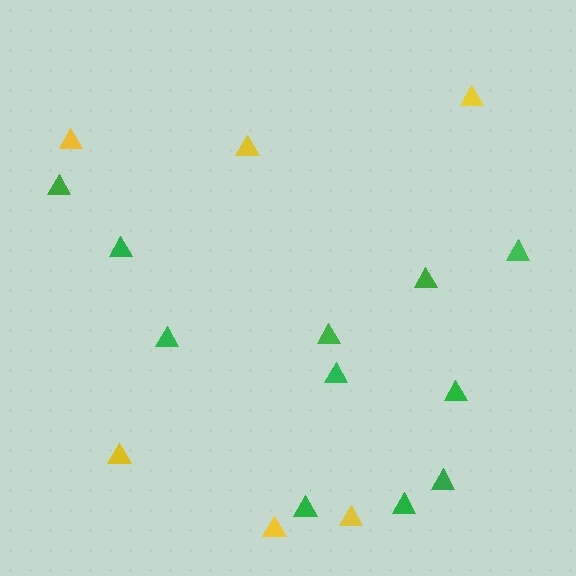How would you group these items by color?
There are 2 groups: one group of green triangles (11) and one group of yellow triangles (6).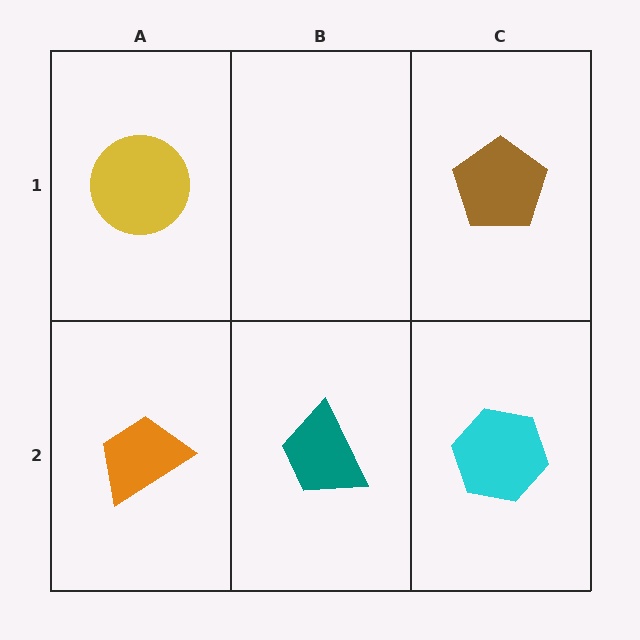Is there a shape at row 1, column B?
No, that cell is empty.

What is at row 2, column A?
An orange trapezoid.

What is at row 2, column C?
A cyan hexagon.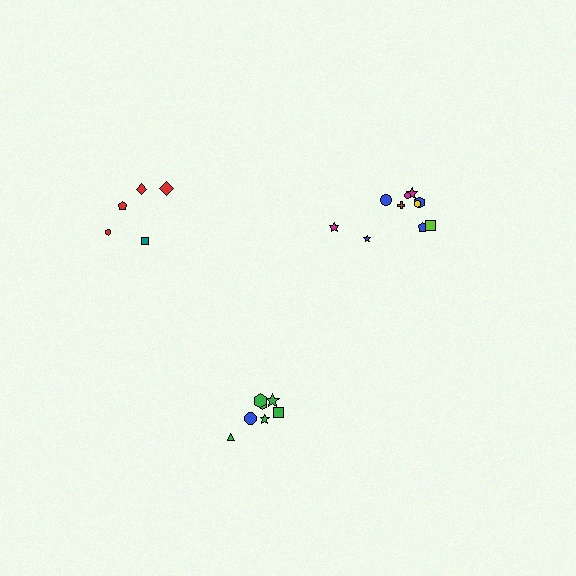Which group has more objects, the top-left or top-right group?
The top-right group.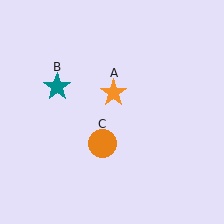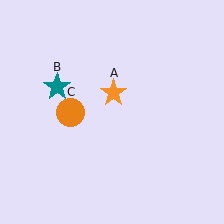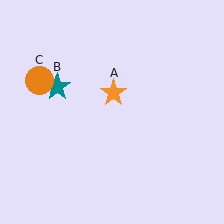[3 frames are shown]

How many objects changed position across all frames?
1 object changed position: orange circle (object C).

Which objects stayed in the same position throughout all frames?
Orange star (object A) and teal star (object B) remained stationary.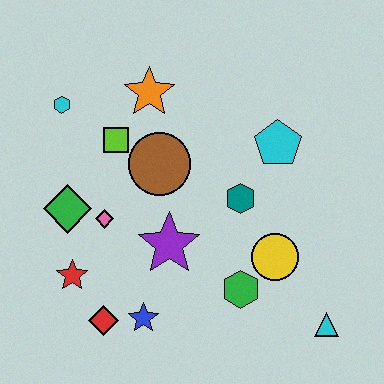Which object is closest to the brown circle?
The lime square is closest to the brown circle.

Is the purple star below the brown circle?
Yes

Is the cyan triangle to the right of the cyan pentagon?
Yes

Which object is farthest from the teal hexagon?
The cyan hexagon is farthest from the teal hexagon.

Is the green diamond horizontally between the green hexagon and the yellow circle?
No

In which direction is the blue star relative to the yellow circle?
The blue star is to the left of the yellow circle.